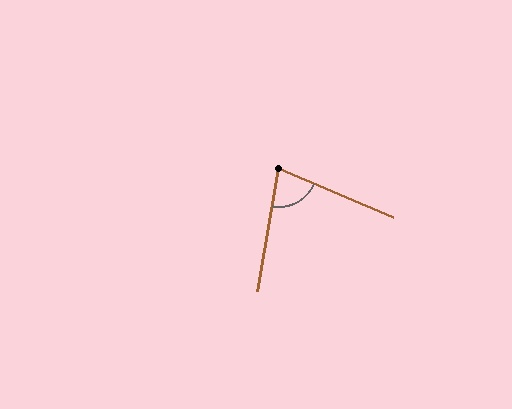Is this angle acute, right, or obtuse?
It is acute.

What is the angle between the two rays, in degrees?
Approximately 77 degrees.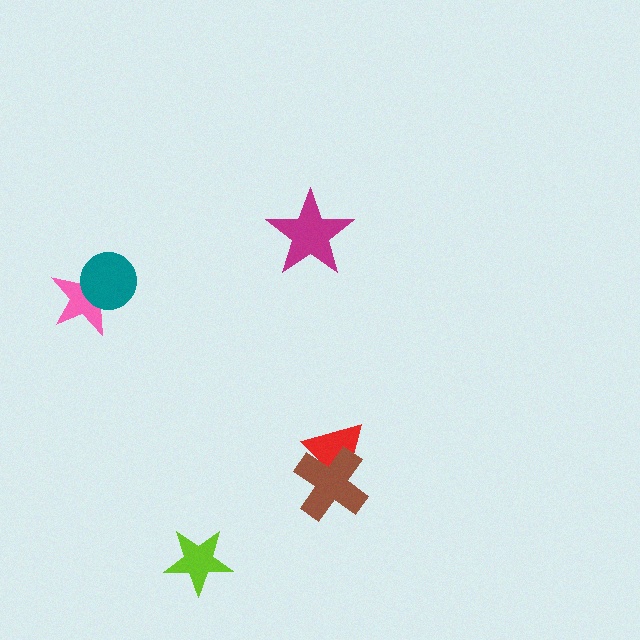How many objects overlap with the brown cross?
1 object overlaps with the brown cross.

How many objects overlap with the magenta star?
0 objects overlap with the magenta star.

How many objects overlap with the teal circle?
1 object overlaps with the teal circle.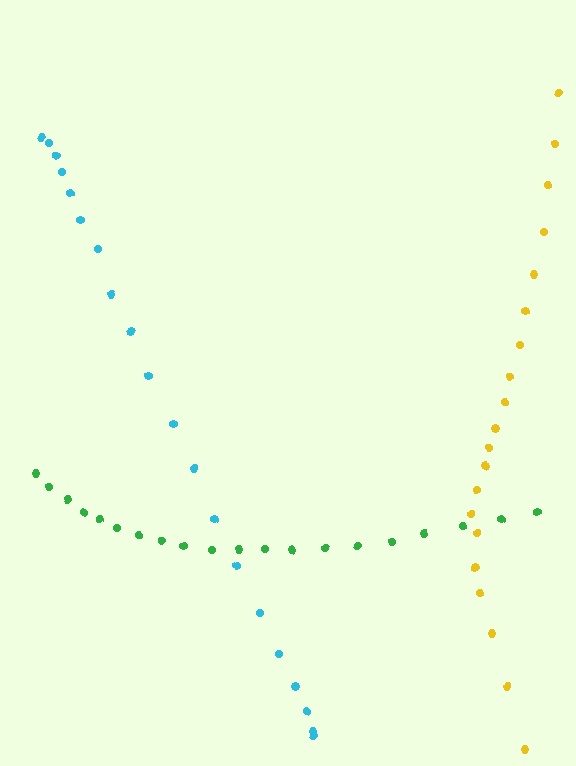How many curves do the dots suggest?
There are 3 distinct paths.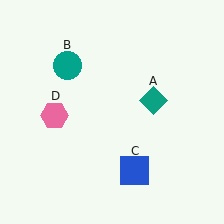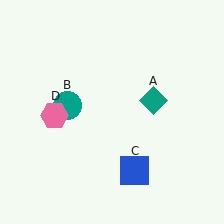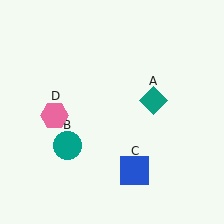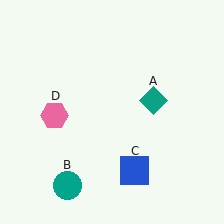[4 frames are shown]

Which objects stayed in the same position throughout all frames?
Teal diamond (object A) and blue square (object C) and pink hexagon (object D) remained stationary.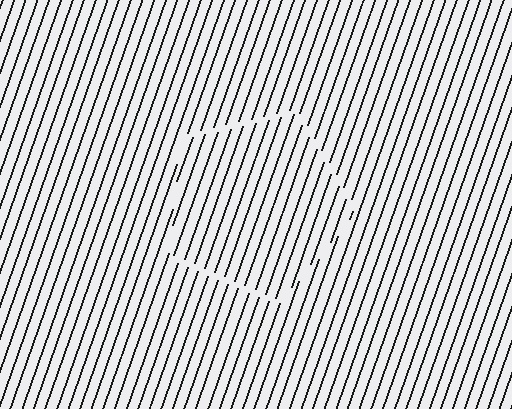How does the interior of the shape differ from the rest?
The interior of the shape contains the same grating, shifted by half a period — the contour is defined by the phase discontinuity where line-ends from the inner and outer gratings abut.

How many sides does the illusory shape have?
5 sides — the line-ends trace a pentagon.